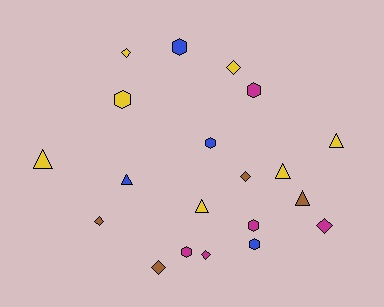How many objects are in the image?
There are 20 objects.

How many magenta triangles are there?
There are no magenta triangles.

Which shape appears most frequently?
Diamond, with 7 objects.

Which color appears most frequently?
Yellow, with 7 objects.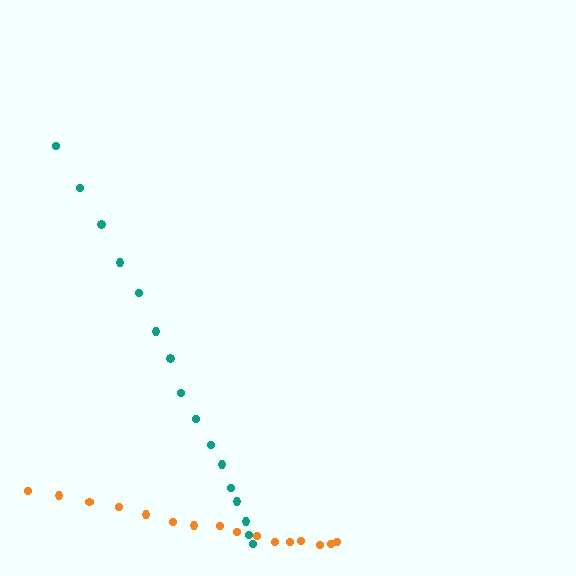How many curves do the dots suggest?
There are 2 distinct paths.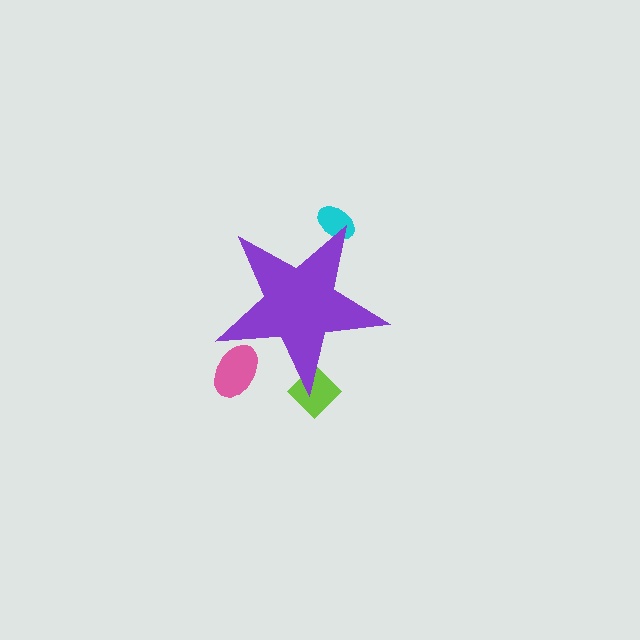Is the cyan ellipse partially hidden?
Yes, the cyan ellipse is partially hidden behind the purple star.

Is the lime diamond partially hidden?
Yes, the lime diamond is partially hidden behind the purple star.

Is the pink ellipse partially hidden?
Yes, the pink ellipse is partially hidden behind the purple star.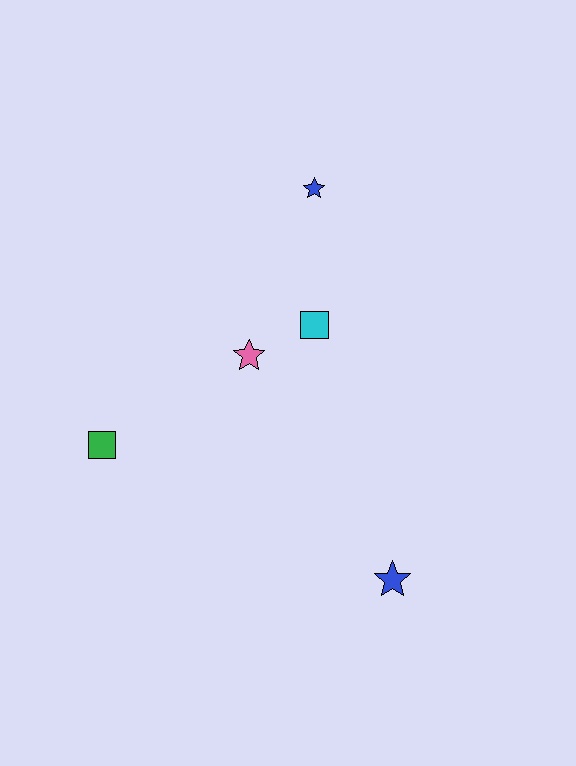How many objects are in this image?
There are 5 objects.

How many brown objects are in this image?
There are no brown objects.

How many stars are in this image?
There are 3 stars.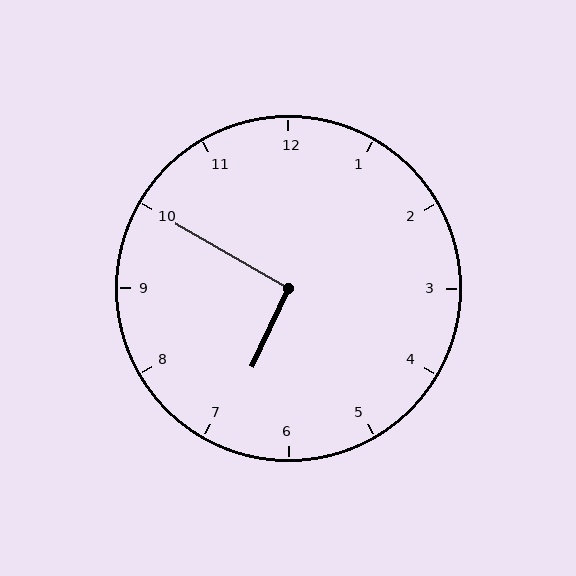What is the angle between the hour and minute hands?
Approximately 95 degrees.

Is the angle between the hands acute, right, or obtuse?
It is right.